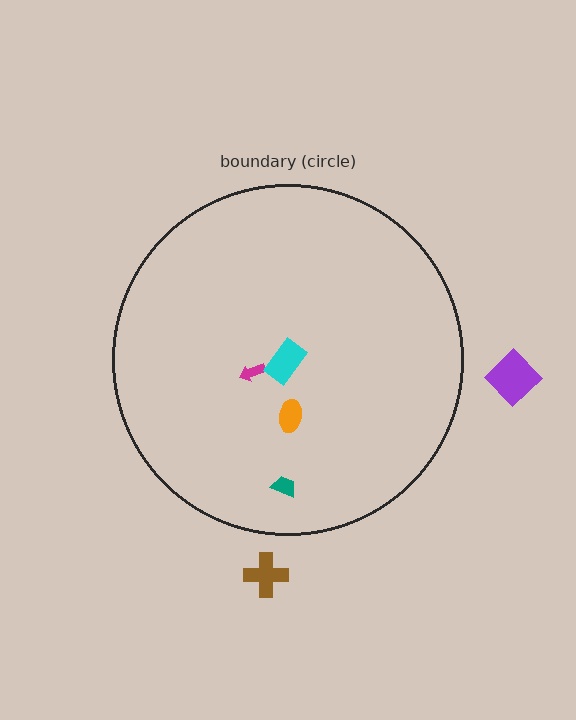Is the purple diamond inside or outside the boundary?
Outside.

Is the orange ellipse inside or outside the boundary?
Inside.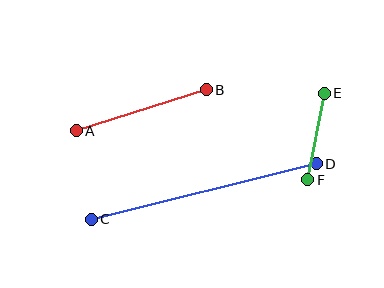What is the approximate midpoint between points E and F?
The midpoint is at approximately (316, 137) pixels.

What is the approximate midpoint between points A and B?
The midpoint is at approximately (141, 110) pixels.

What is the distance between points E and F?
The distance is approximately 88 pixels.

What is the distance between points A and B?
The distance is approximately 136 pixels.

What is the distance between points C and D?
The distance is approximately 232 pixels.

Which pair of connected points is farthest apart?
Points C and D are farthest apart.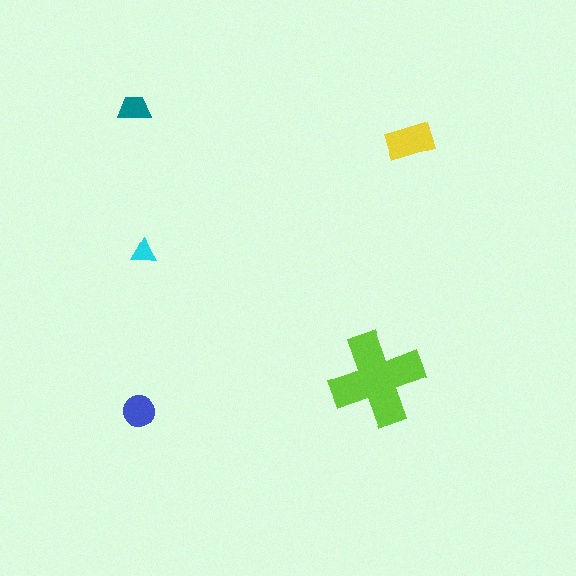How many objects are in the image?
There are 5 objects in the image.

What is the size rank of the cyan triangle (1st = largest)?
5th.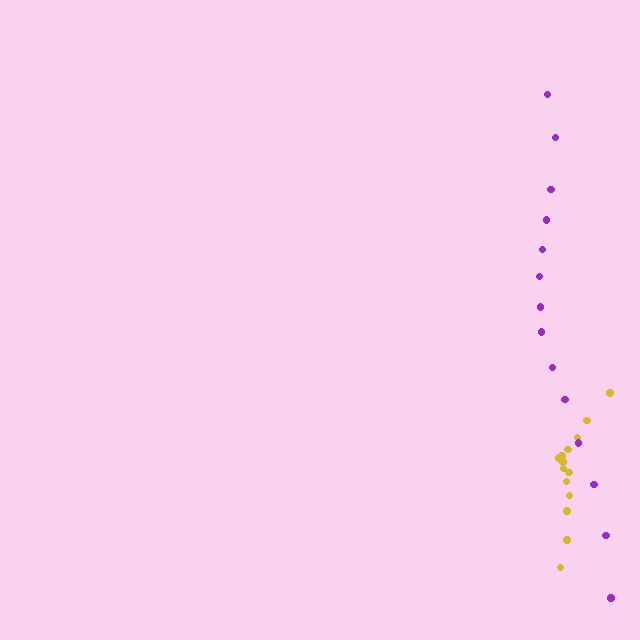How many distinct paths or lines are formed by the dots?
There are 2 distinct paths.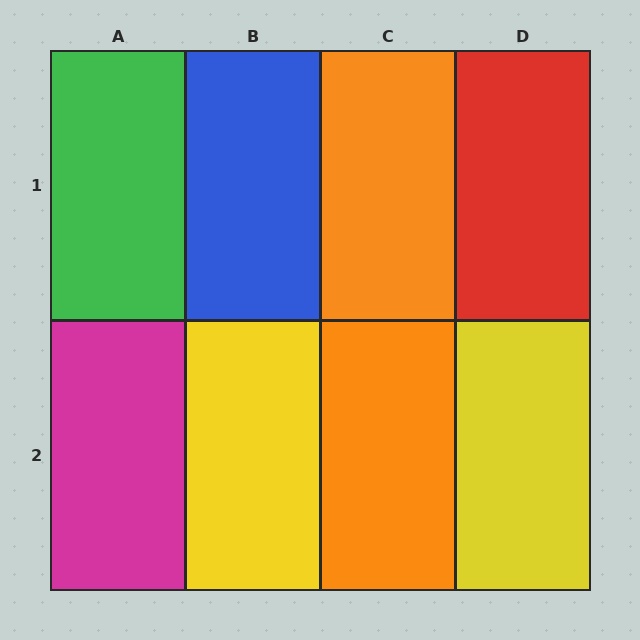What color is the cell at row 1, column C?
Orange.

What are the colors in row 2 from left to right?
Magenta, yellow, orange, yellow.